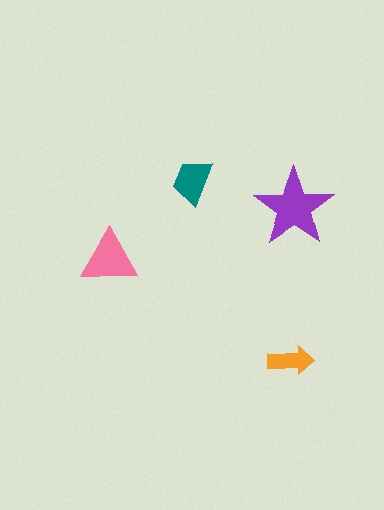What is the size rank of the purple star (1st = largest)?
1st.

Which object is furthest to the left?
The pink triangle is leftmost.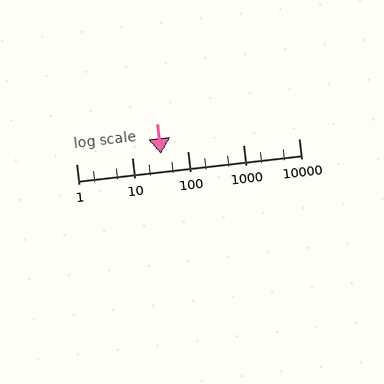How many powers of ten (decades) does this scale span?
The scale spans 4 decades, from 1 to 10000.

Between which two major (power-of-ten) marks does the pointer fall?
The pointer is between 10 and 100.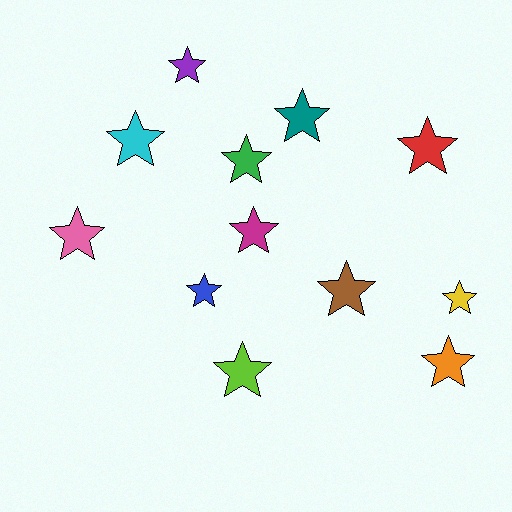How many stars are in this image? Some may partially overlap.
There are 12 stars.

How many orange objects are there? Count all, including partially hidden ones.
There is 1 orange object.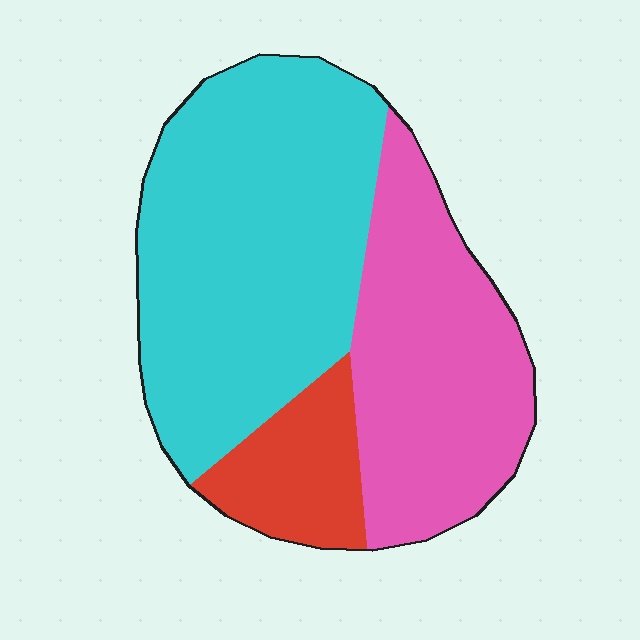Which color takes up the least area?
Red, at roughly 15%.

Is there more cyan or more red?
Cyan.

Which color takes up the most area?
Cyan, at roughly 50%.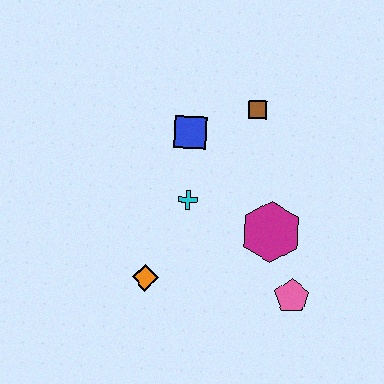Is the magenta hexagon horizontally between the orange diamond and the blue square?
No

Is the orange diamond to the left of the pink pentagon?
Yes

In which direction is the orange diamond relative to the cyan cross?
The orange diamond is below the cyan cross.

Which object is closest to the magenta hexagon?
The pink pentagon is closest to the magenta hexagon.